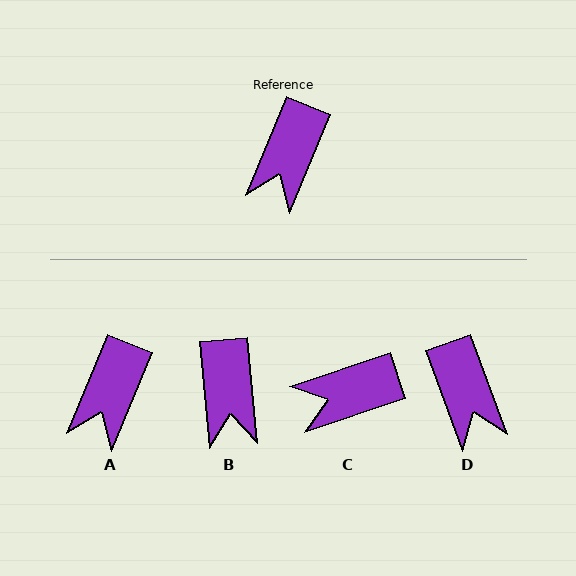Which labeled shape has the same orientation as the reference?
A.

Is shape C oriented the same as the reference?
No, it is off by about 49 degrees.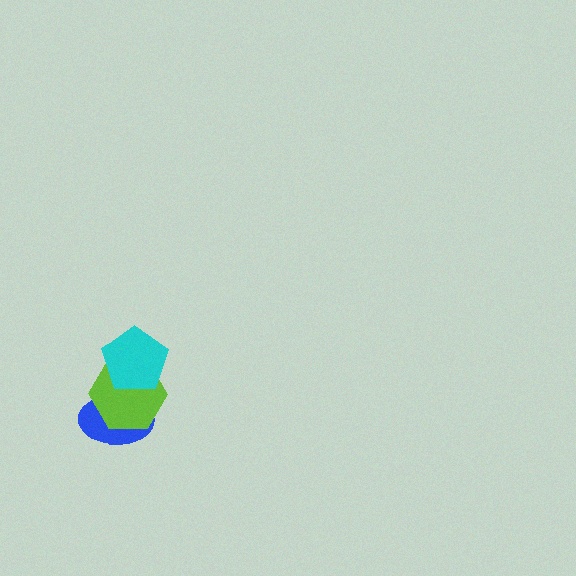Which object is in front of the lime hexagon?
The cyan pentagon is in front of the lime hexagon.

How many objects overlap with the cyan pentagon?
2 objects overlap with the cyan pentagon.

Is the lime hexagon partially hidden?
Yes, it is partially covered by another shape.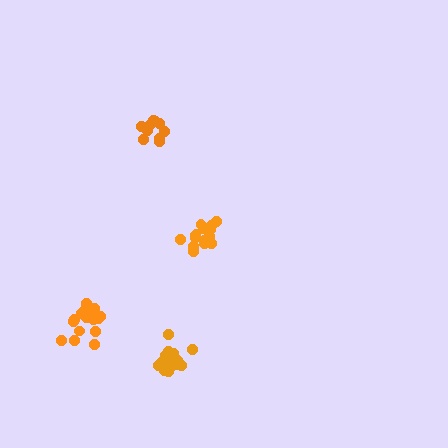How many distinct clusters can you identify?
There are 4 distinct clusters.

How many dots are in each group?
Group 1: 17 dots, Group 2: 18 dots, Group 3: 17 dots, Group 4: 12 dots (64 total).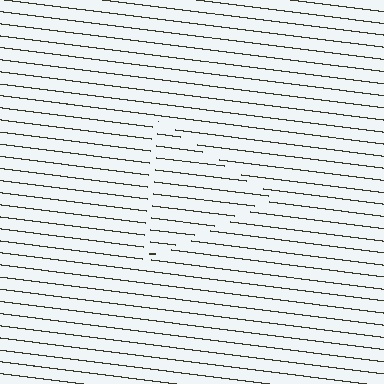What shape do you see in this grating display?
An illusory triangle. The interior of the shape contains the same grating, shifted by half a period — the contour is defined by the phase discontinuity where line-ends from the inner and outer gratings abut.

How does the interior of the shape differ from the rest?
The interior of the shape contains the same grating, shifted by half a period — the contour is defined by the phase discontinuity where line-ends from the inner and outer gratings abut.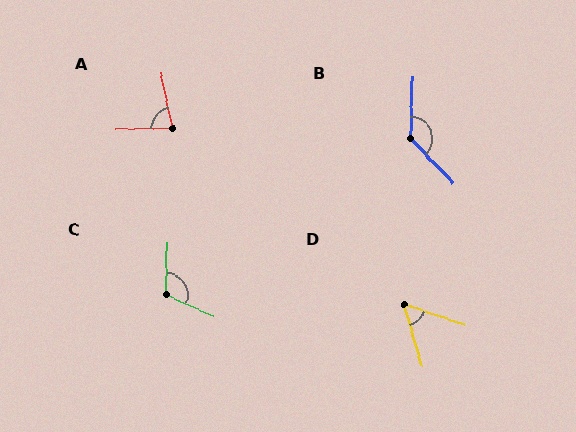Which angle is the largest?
B, at approximately 135 degrees.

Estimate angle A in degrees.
Approximately 79 degrees.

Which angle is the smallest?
D, at approximately 55 degrees.